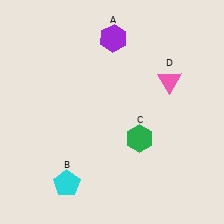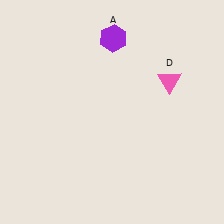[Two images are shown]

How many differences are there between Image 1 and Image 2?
There are 2 differences between the two images.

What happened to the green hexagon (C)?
The green hexagon (C) was removed in Image 2. It was in the bottom-right area of Image 1.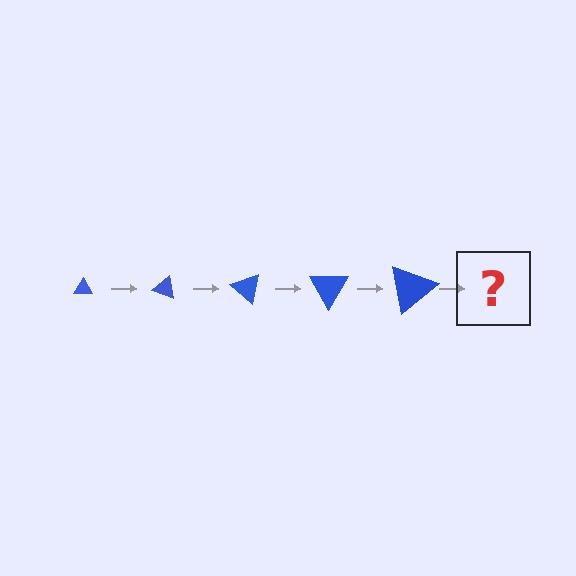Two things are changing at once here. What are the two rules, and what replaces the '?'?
The two rules are that the triangle grows larger each step and it rotates 20 degrees each step. The '?' should be a triangle, larger than the previous one and rotated 100 degrees from the start.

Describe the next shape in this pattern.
It should be a triangle, larger than the previous one and rotated 100 degrees from the start.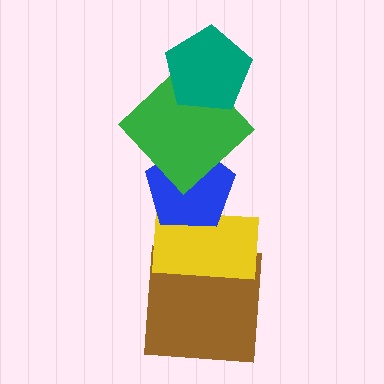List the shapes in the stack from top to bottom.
From top to bottom: the teal pentagon, the green diamond, the blue pentagon, the yellow rectangle, the brown square.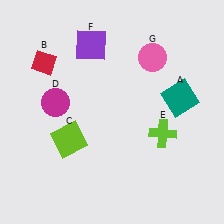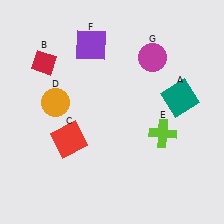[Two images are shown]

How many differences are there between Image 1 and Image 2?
There are 3 differences between the two images.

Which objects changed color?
C changed from lime to red. D changed from magenta to orange. G changed from pink to magenta.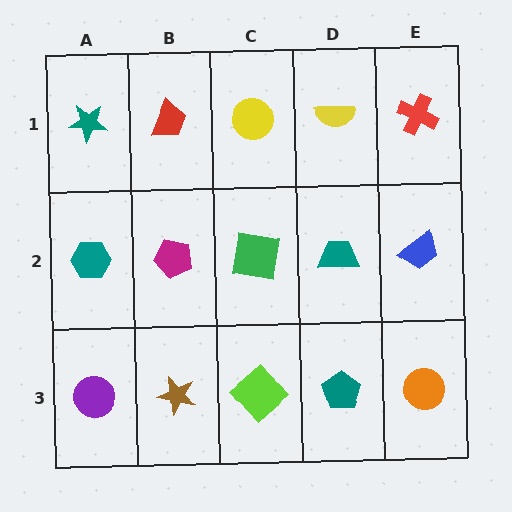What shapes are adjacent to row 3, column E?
A blue trapezoid (row 2, column E), a teal pentagon (row 3, column D).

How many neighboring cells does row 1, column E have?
2.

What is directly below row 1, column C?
A green square.